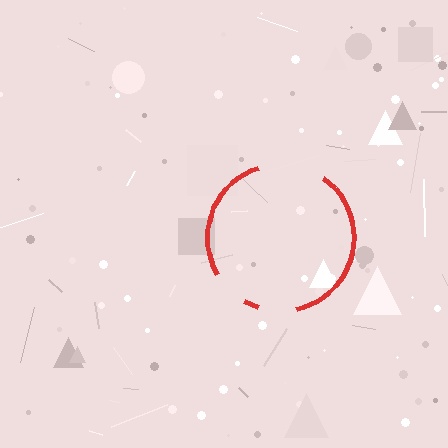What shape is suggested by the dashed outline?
The dashed outline suggests a circle.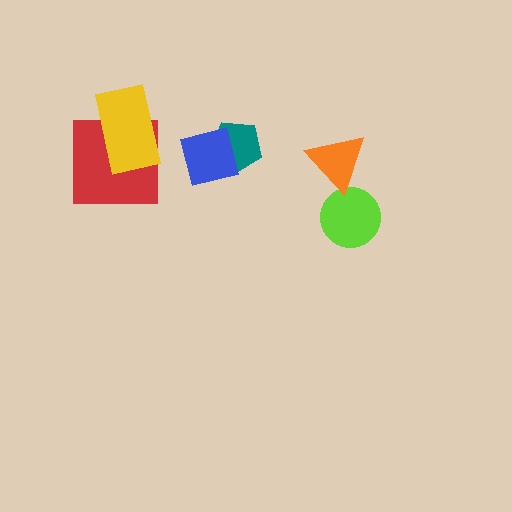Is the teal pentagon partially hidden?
Yes, it is partially covered by another shape.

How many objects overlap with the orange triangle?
1 object overlaps with the orange triangle.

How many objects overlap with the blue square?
1 object overlaps with the blue square.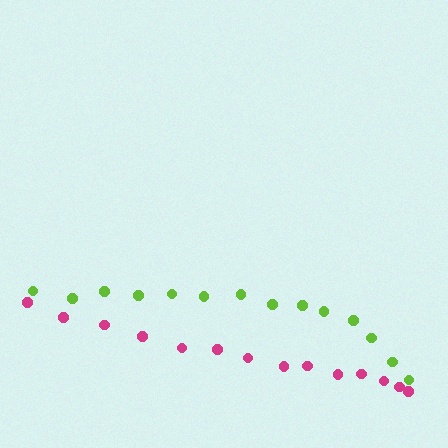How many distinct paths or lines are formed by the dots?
There are 2 distinct paths.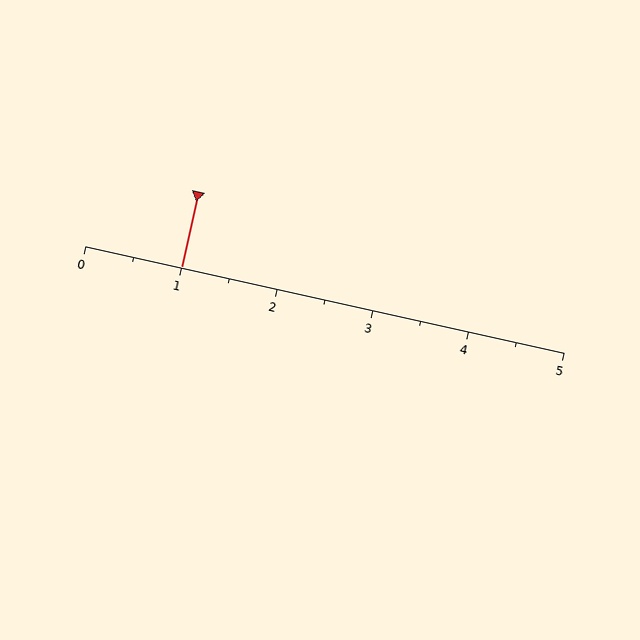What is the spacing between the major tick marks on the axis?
The major ticks are spaced 1 apart.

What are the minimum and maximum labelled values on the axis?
The axis runs from 0 to 5.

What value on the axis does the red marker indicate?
The marker indicates approximately 1.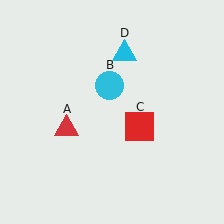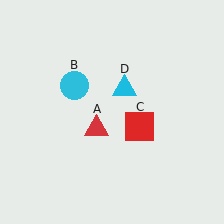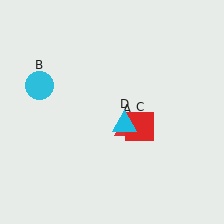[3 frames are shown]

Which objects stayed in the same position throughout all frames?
Red square (object C) remained stationary.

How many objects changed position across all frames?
3 objects changed position: red triangle (object A), cyan circle (object B), cyan triangle (object D).